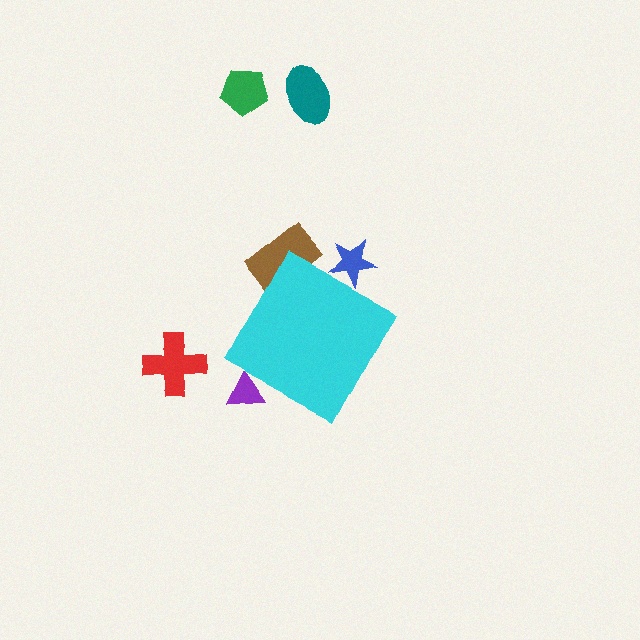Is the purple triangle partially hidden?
Yes, the purple triangle is partially hidden behind the cyan diamond.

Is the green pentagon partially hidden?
No, the green pentagon is fully visible.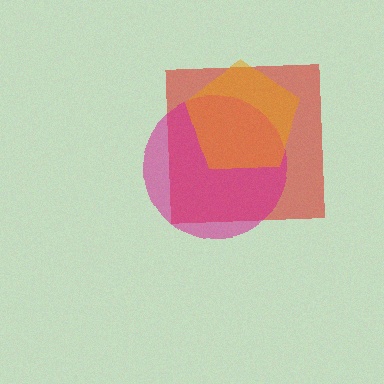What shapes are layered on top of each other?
The layered shapes are: a red square, a magenta circle, an orange pentagon.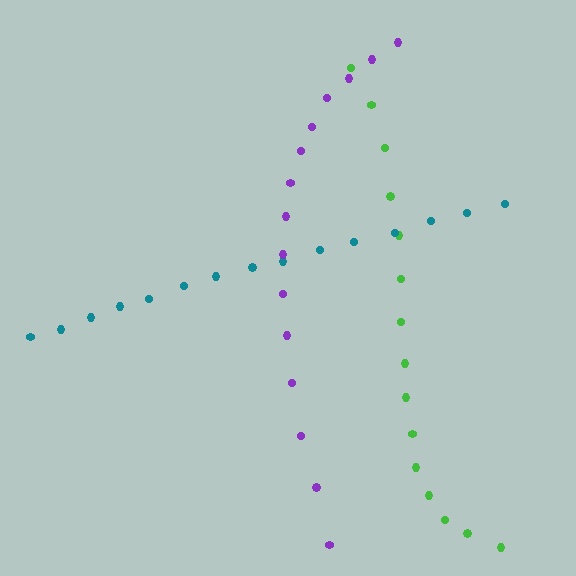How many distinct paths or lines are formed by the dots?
There are 3 distinct paths.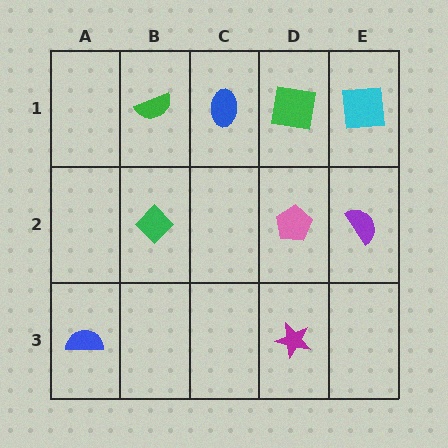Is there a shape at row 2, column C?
No, that cell is empty.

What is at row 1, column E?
A cyan square.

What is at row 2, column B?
A green diamond.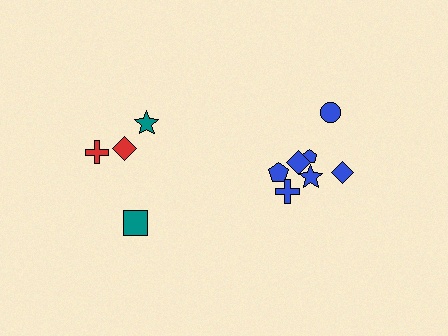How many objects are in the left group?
There are 4 objects.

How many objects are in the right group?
There are 7 objects.